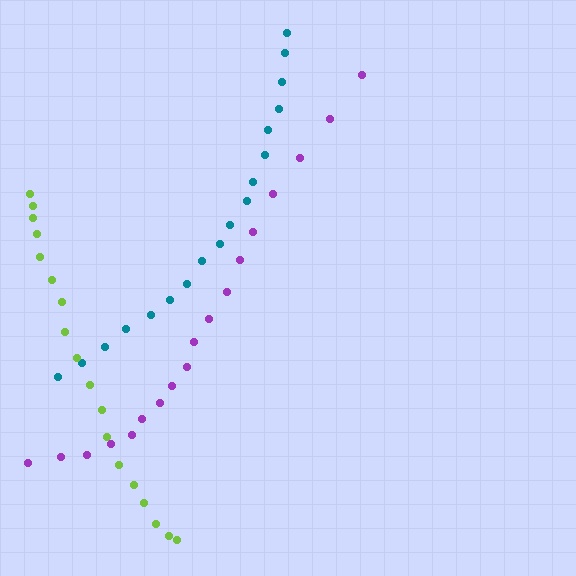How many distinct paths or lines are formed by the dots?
There are 3 distinct paths.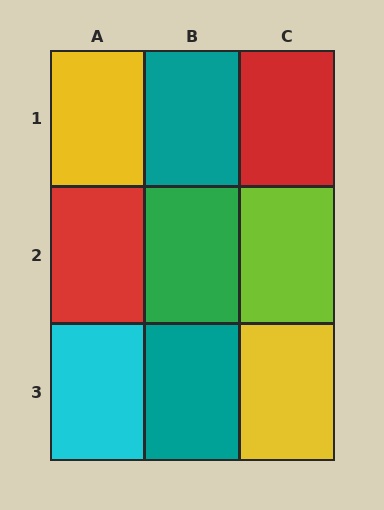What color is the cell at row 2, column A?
Red.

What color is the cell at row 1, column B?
Teal.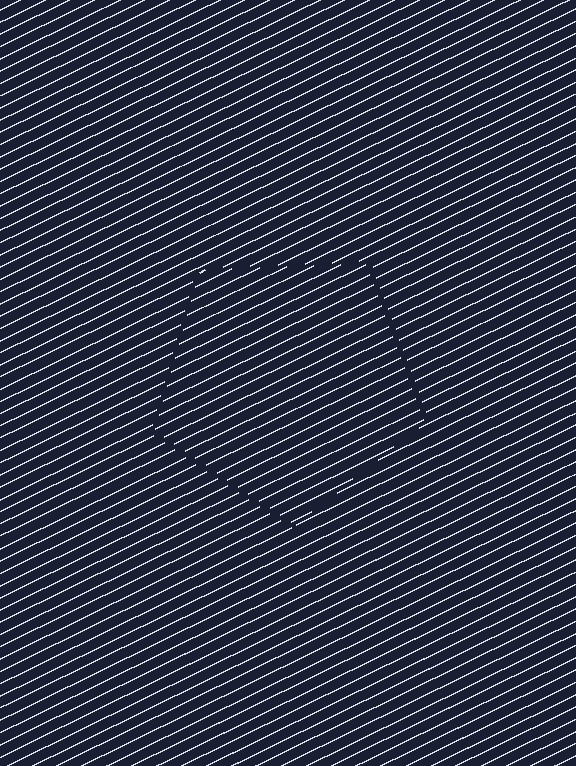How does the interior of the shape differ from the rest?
The interior of the shape contains the same grating, shifted by half a period — the contour is defined by the phase discontinuity where line-ends from the inner and outer gratings abut.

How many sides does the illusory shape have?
5 sides — the line-ends trace a pentagon.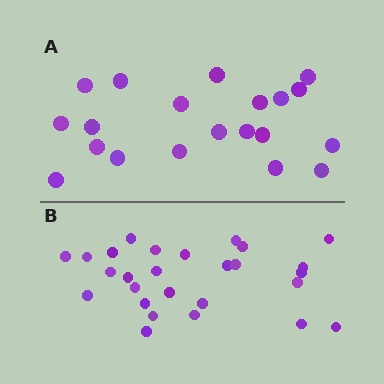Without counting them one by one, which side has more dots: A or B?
Region B (the bottom region) has more dots.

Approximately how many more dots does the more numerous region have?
Region B has roughly 8 or so more dots than region A.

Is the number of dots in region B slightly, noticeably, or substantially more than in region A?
Region B has noticeably more, but not dramatically so. The ratio is roughly 1.4 to 1.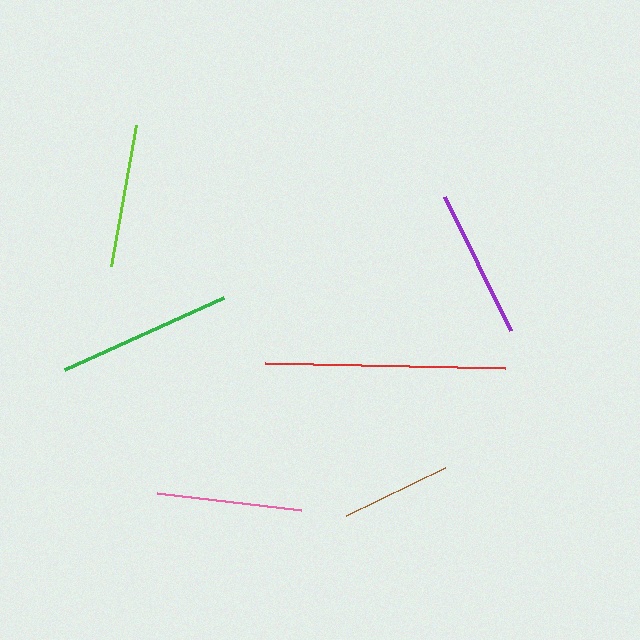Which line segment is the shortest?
The brown line is the shortest at approximately 110 pixels.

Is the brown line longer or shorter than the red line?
The red line is longer than the brown line.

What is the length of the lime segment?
The lime segment is approximately 143 pixels long.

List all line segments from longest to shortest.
From longest to shortest: red, green, purple, pink, lime, brown.